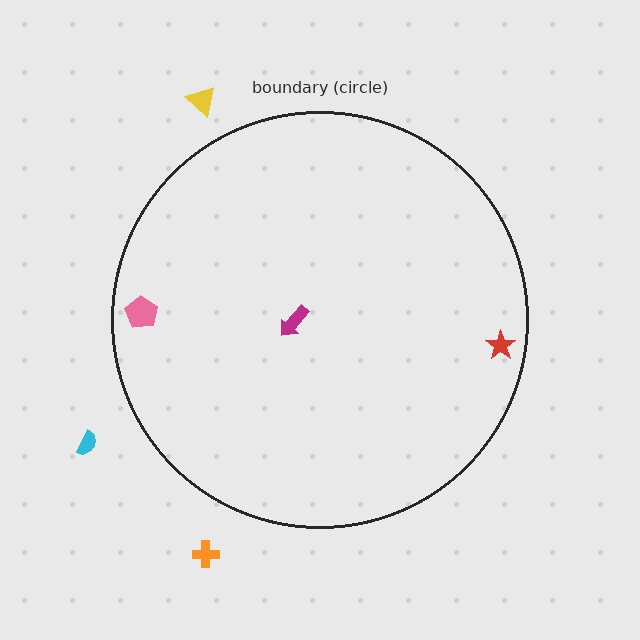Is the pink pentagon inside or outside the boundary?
Inside.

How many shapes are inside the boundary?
3 inside, 3 outside.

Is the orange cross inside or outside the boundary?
Outside.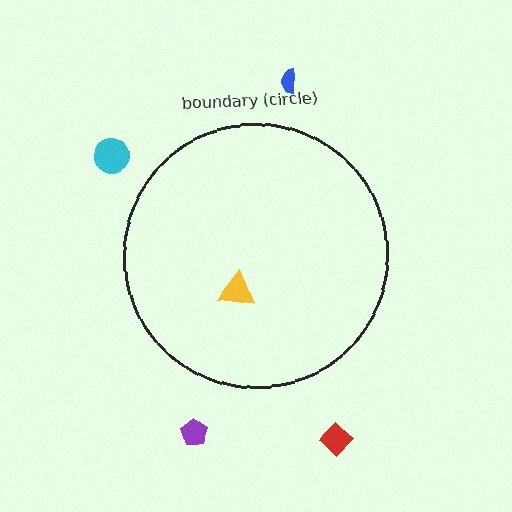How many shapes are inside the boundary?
1 inside, 4 outside.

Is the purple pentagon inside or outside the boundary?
Outside.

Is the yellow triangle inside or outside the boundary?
Inside.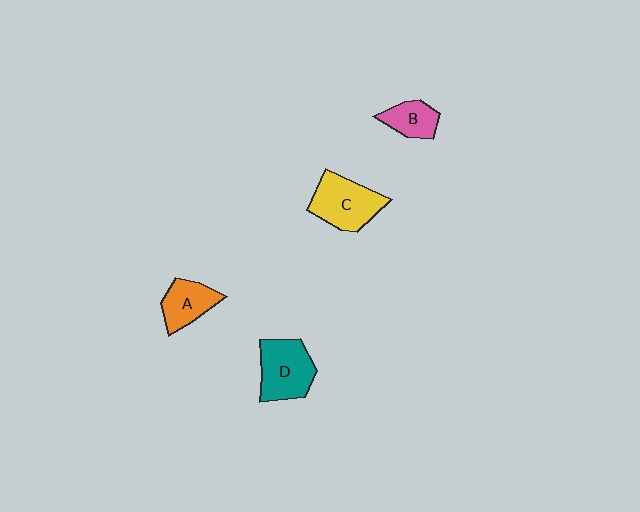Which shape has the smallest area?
Shape B (pink).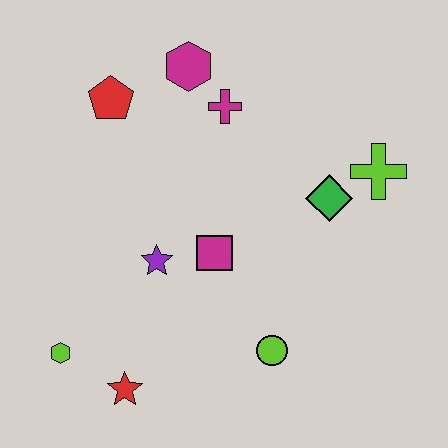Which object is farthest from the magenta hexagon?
The red star is farthest from the magenta hexagon.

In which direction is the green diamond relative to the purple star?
The green diamond is to the right of the purple star.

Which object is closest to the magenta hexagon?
The magenta cross is closest to the magenta hexagon.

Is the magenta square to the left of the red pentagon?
No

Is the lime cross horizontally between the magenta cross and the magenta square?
No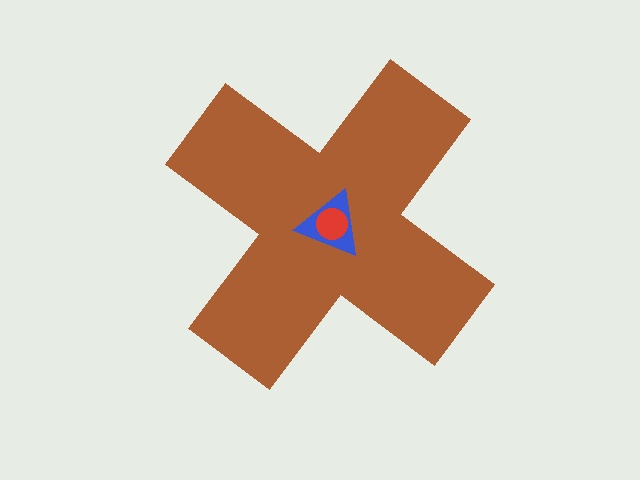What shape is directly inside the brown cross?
The blue triangle.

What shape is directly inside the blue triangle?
The red circle.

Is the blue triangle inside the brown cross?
Yes.